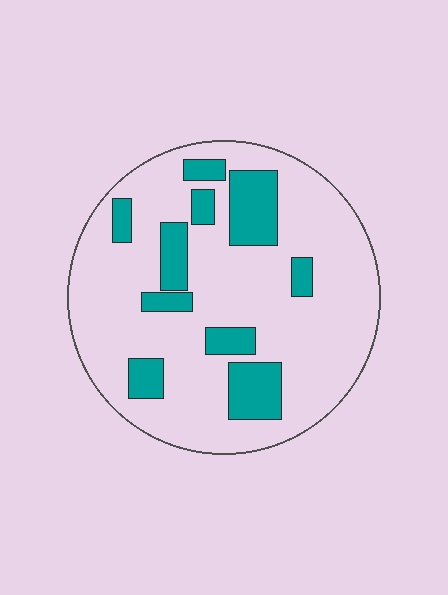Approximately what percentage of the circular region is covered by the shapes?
Approximately 20%.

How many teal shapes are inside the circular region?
10.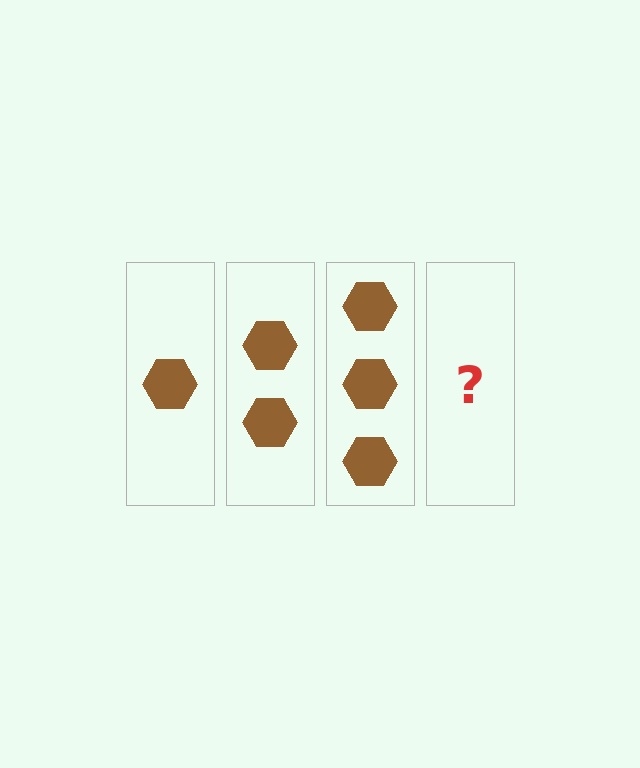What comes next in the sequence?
The next element should be 4 hexagons.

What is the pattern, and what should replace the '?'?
The pattern is that each step adds one more hexagon. The '?' should be 4 hexagons.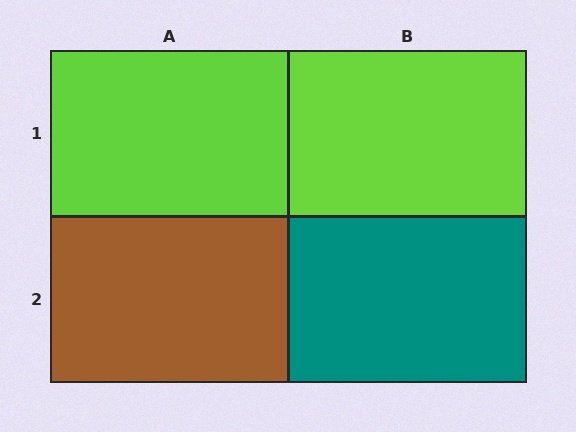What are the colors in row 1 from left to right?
Lime, lime.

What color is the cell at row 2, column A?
Brown.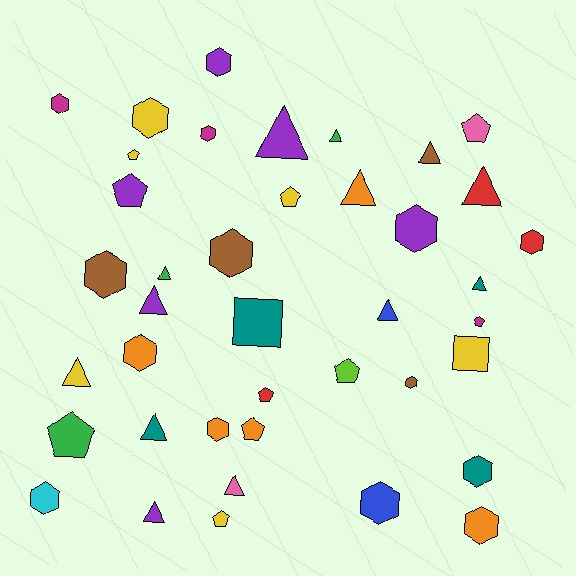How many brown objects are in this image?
There are 4 brown objects.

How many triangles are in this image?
There are 13 triangles.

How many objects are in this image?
There are 40 objects.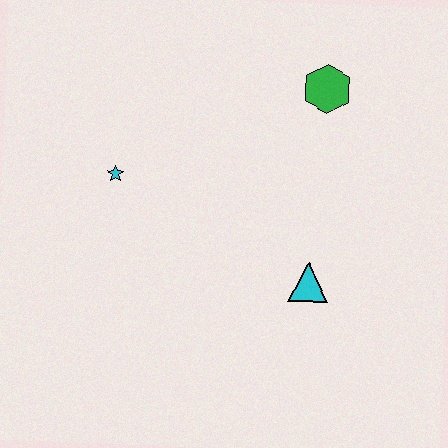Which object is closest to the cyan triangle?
The green hexagon is closest to the cyan triangle.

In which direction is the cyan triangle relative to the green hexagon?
The cyan triangle is below the green hexagon.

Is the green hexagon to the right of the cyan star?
Yes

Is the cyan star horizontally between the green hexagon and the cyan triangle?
No